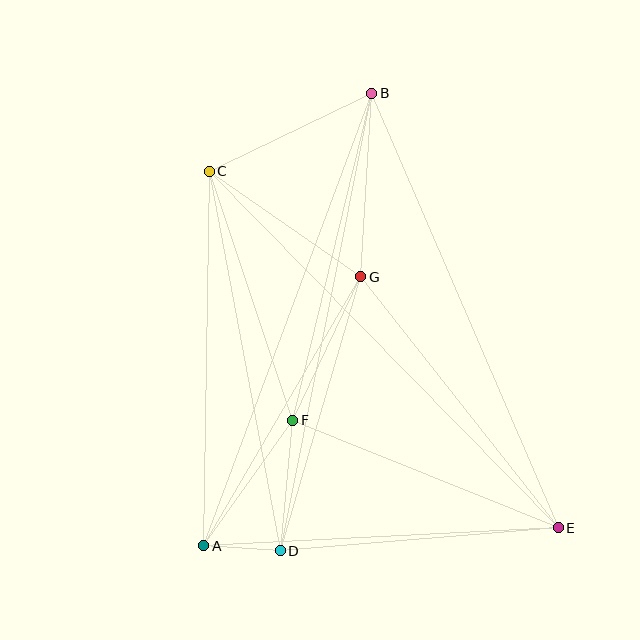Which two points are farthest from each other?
Points C and E are farthest from each other.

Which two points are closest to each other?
Points A and D are closest to each other.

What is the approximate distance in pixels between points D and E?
The distance between D and E is approximately 279 pixels.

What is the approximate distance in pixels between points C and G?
The distance between C and G is approximately 185 pixels.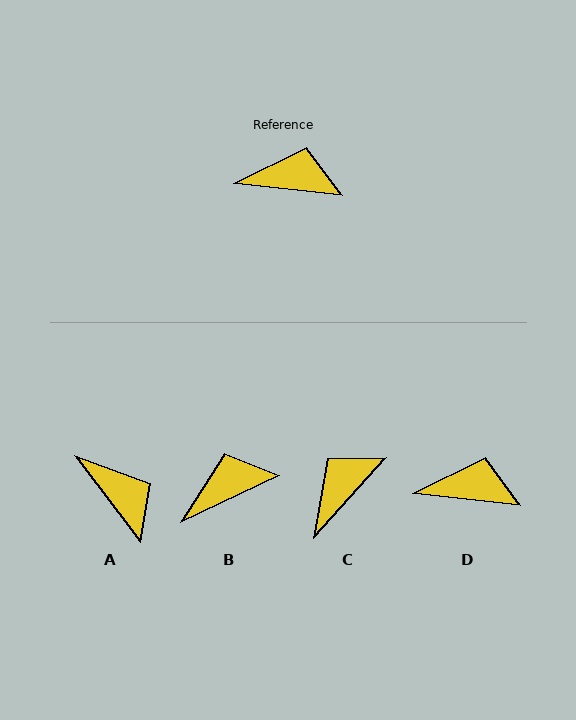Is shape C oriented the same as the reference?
No, it is off by about 54 degrees.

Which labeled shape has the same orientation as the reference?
D.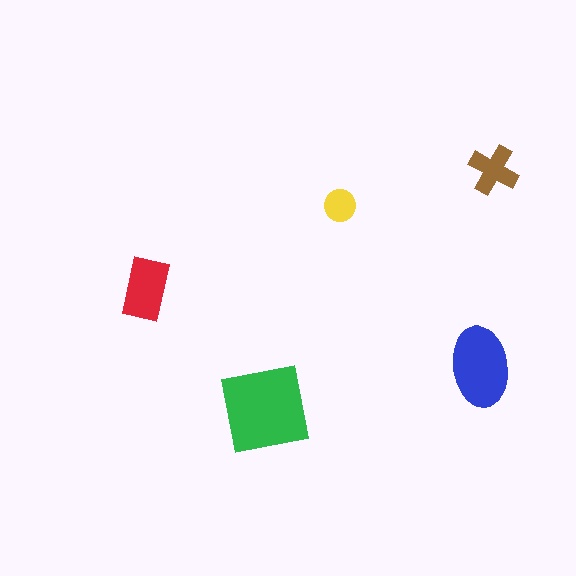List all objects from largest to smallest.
The green square, the blue ellipse, the red rectangle, the brown cross, the yellow circle.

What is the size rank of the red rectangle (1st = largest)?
3rd.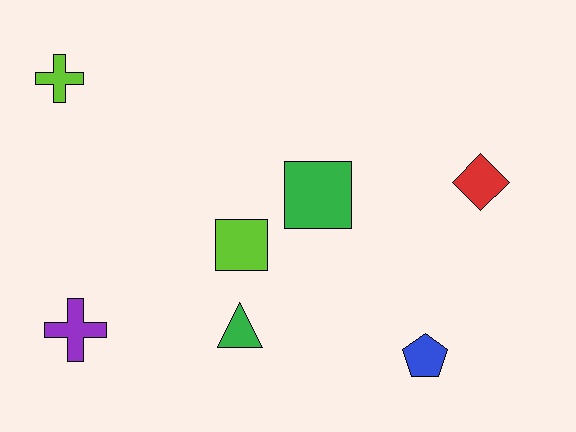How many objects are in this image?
There are 7 objects.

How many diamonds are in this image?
There is 1 diamond.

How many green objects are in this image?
There are 2 green objects.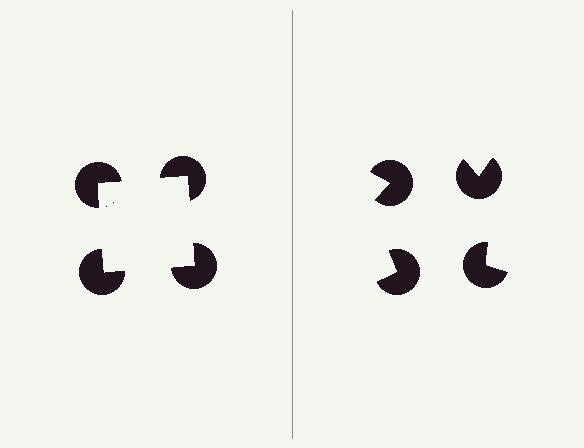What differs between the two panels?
The pac-man discs are positioned identically on both sides; only the wedge orientations differ. On the left they align to a square; on the right they are misaligned.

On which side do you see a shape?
An illusory square appears on the left side. On the right side the wedge cuts are rotated, so no coherent shape forms.